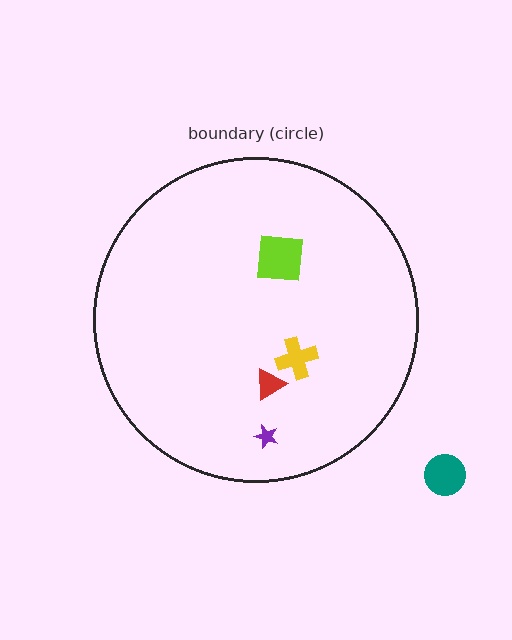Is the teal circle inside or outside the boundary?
Outside.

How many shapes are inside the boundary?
4 inside, 1 outside.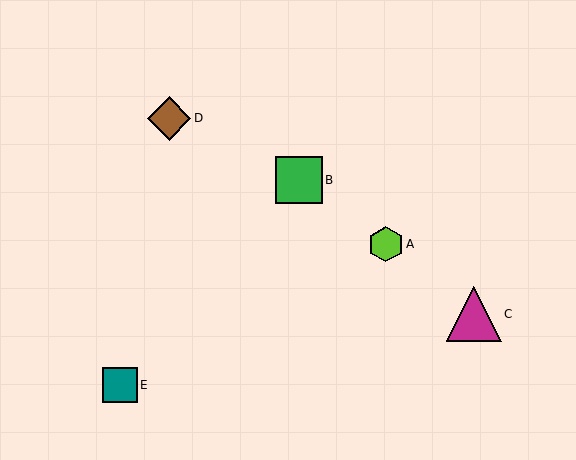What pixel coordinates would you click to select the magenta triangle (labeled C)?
Click at (474, 314) to select the magenta triangle C.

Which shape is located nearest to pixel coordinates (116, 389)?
The teal square (labeled E) at (120, 385) is nearest to that location.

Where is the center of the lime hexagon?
The center of the lime hexagon is at (386, 244).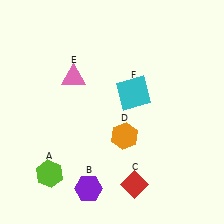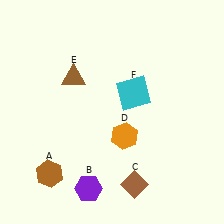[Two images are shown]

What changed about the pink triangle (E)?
In Image 1, E is pink. In Image 2, it changed to brown.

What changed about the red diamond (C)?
In Image 1, C is red. In Image 2, it changed to brown.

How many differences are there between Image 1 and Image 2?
There are 3 differences between the two images.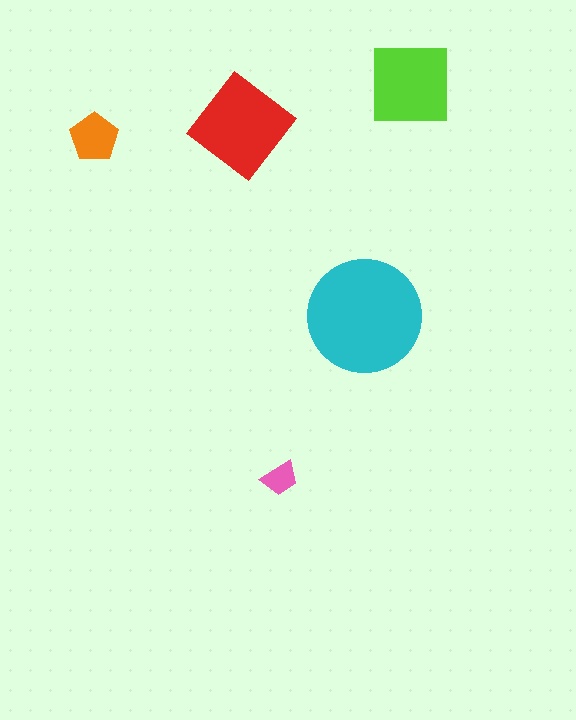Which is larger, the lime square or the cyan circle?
The cyan circle.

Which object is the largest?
The cyan circle.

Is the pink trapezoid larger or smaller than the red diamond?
Smaller.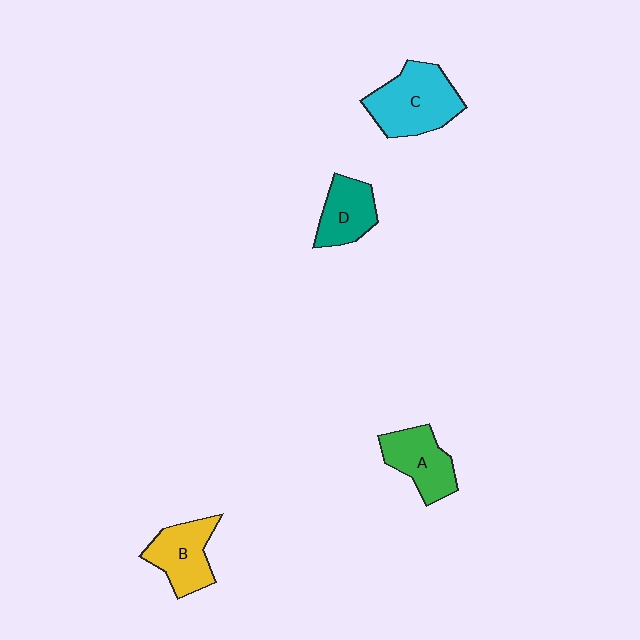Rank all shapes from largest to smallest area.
From largest to smallest: C (cyan), B (yellow), A (green), D (teal).